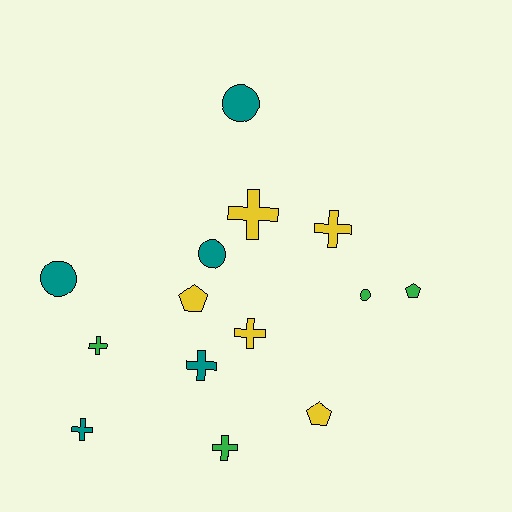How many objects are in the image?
There are 14 objects.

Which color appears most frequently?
Teal, with 5 objects.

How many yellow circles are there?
There are no yellow circles.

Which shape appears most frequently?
Cross, with 7 objects.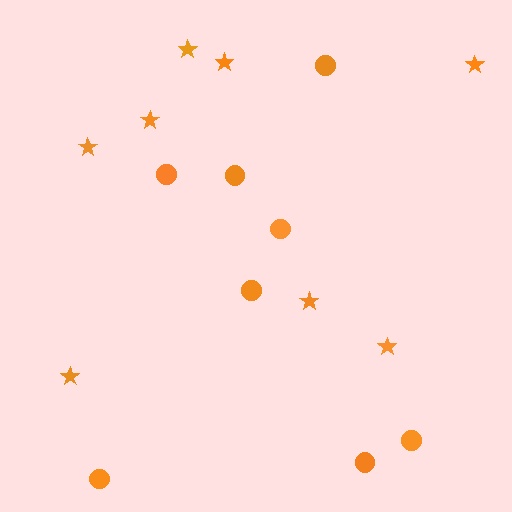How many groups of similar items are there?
There are 2 groups: one group of stars (8) and one group of circles (8).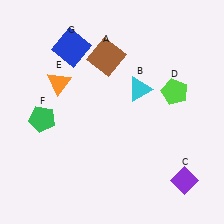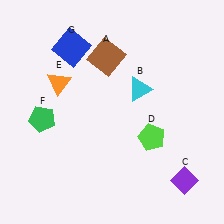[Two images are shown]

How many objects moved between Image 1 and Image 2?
1 object moved between the two images.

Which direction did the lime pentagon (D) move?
The lime pentagon (D) moved down.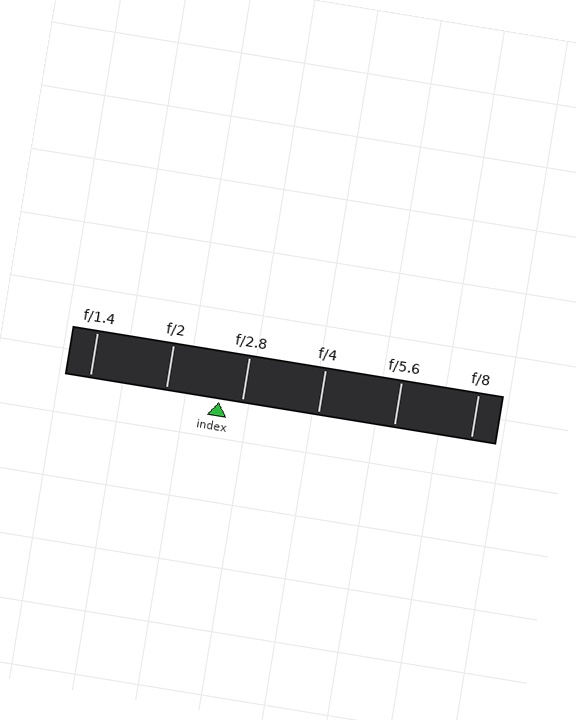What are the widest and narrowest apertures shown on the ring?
The widest aperture shown is f/1.4 and the narrowest is f/8.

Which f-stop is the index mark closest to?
The index mark is closest to f/2.8.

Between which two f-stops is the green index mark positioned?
The index mark is between f/2 and f/2.8.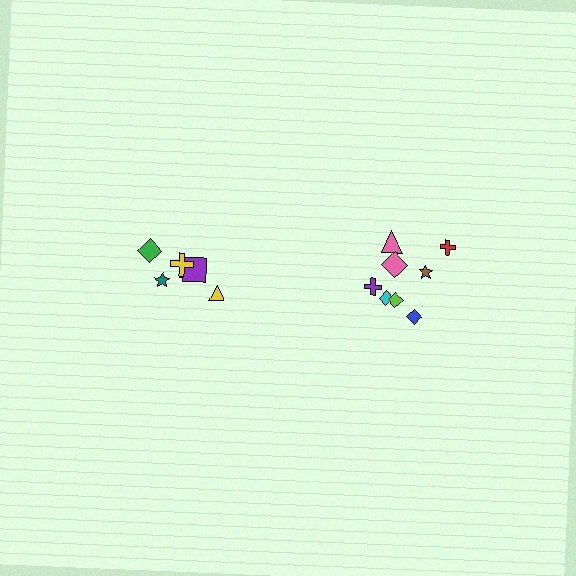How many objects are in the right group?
There are 8 objects.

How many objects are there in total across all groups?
There are 14 objects.